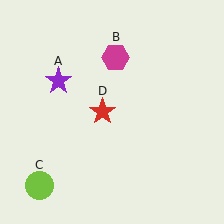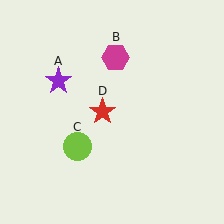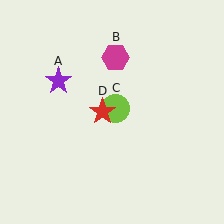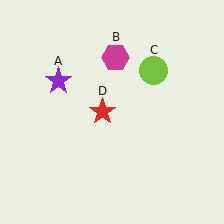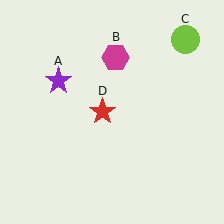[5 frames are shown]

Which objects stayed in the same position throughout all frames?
Purple star (object A) and magenta hexagon (object B) and red star (object D) remained stationary.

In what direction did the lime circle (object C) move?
The lime circle (object C) moved up and to the right.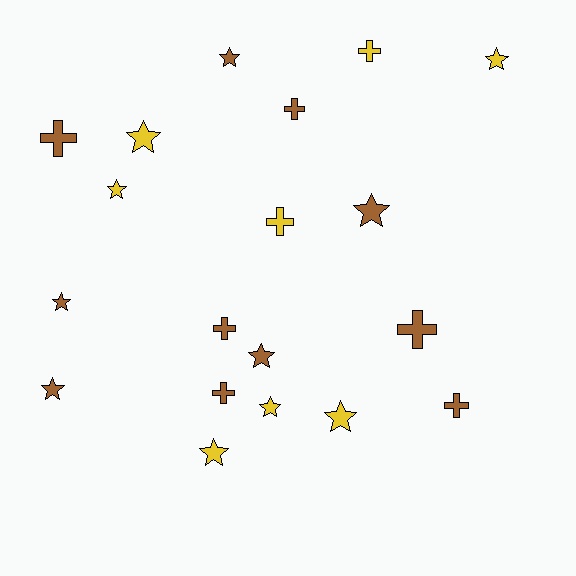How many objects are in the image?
There are 19 objects.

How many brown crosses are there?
There are 6 brown crosses.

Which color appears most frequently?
Brown, with 11 objects.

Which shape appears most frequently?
Star, with 11 objects.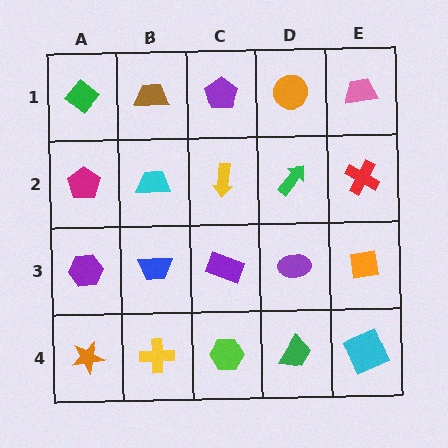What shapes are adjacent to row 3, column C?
A yellow arrow (row 2, column C), a lime hexagon (row 4, column C), a blue trapezoid (row 3, column B), a purple ellipse (row 3, column D).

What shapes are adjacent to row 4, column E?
An orange square (row 3, column E), a green trapezoid (row 4, column D).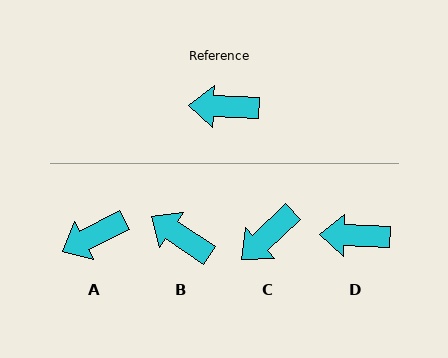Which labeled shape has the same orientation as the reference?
D.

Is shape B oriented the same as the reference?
No, it is off by about 32 degrees.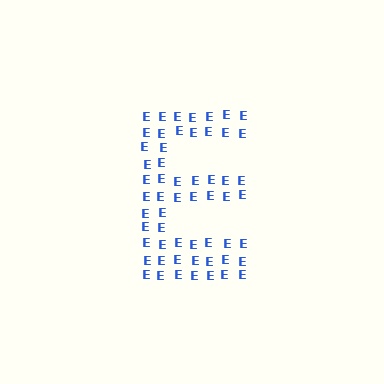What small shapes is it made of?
It is made of small letter E's.